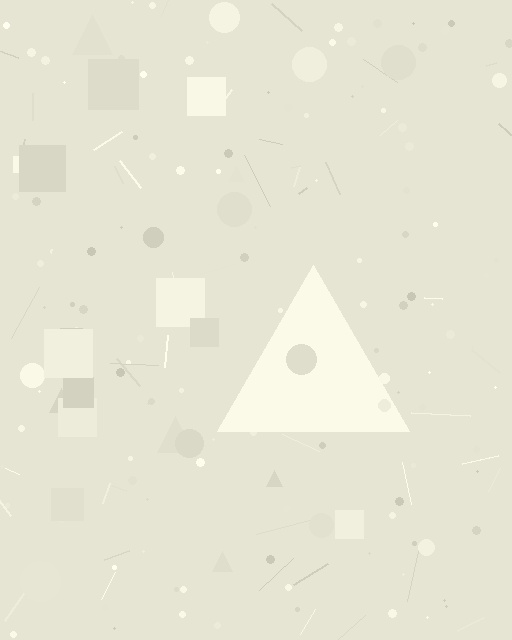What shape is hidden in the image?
A triangle is hidden in the image.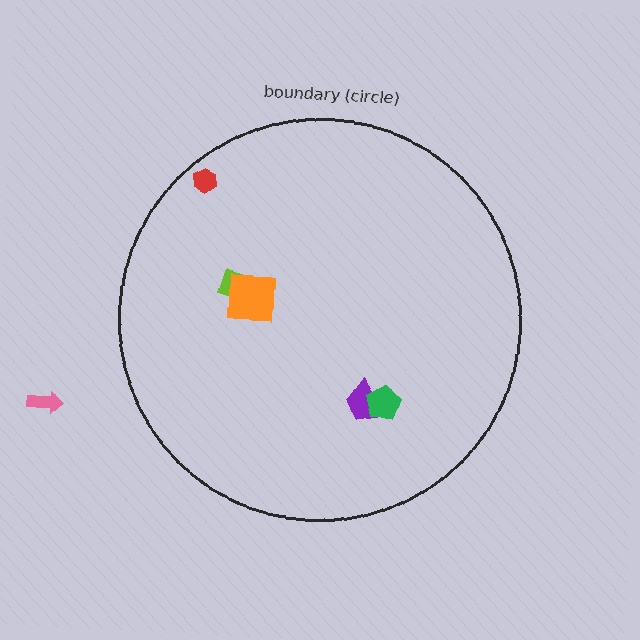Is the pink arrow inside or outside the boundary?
Outside.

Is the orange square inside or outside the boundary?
Inside.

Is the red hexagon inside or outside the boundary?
Inside.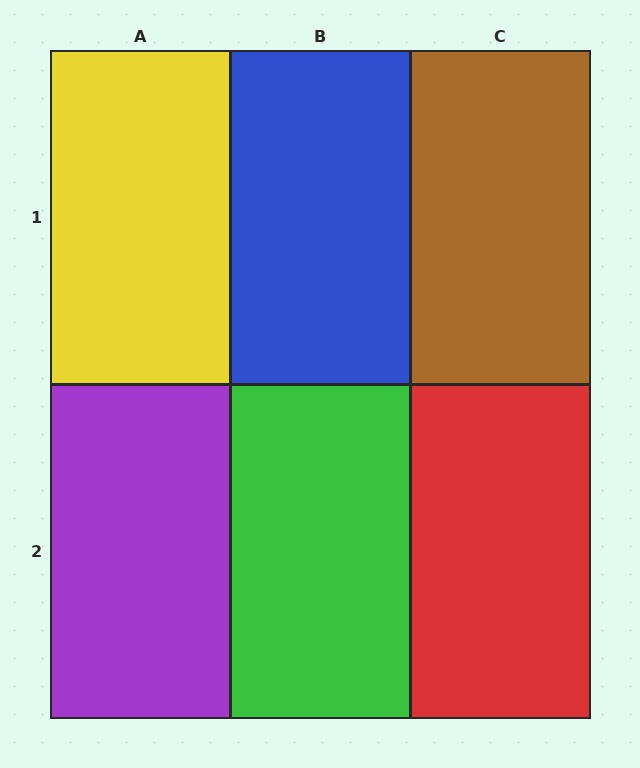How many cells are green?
1 cell is green.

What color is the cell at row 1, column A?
Yellow.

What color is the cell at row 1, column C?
Brown.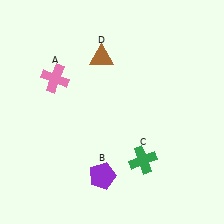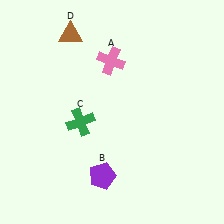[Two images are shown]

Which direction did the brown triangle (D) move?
The brown triangle (D) moved left.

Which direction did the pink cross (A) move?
The pink cross (A) moved right.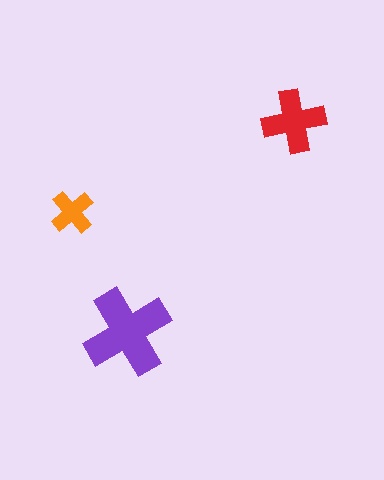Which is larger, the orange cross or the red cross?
The red one.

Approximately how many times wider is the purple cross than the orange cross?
About 2 times wider.